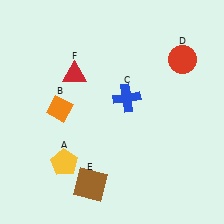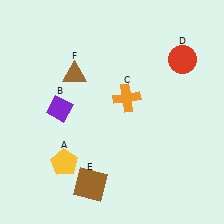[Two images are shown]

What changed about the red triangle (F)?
In Image 1, F is red. In Image 2, it changed to brown.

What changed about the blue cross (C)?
In Image 1, C is blue. In Image 2, it changed to orange.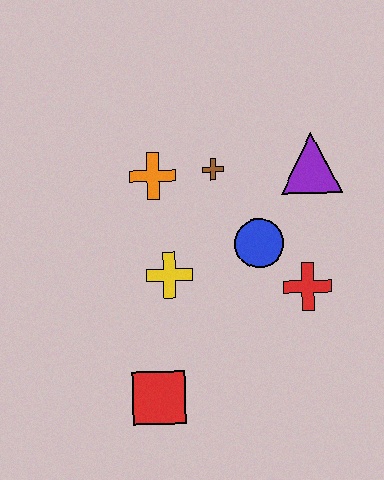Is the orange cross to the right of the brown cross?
No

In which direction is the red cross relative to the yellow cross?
The red cross is to the right of the yellow cross.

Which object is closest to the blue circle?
The red cross is closest to the blue circle.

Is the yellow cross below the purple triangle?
Yes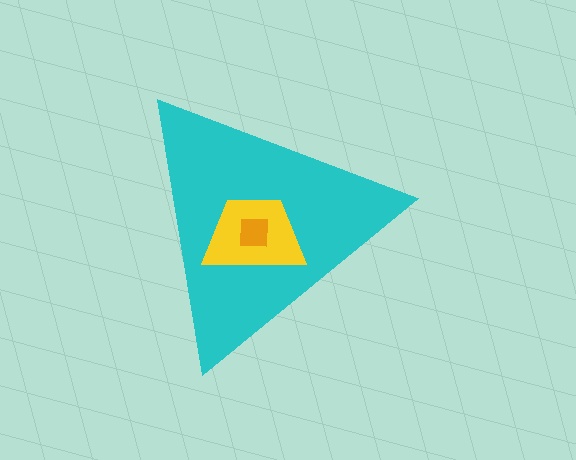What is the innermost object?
The orange square.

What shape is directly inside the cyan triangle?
The yellow trapezoid.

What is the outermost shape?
The cyan triangle.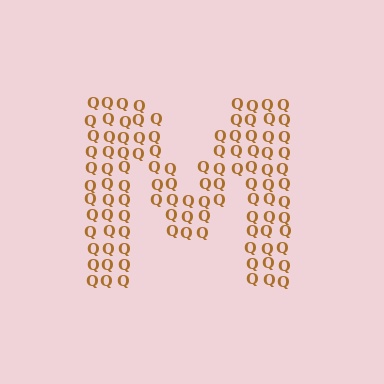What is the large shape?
The large shape is the letter M.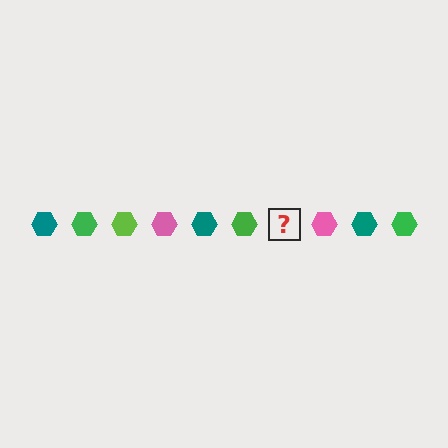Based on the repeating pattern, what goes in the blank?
The blank should be a lime hexagon.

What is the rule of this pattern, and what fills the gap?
The rule is that the pattern cycles through teal, green, lime, pink hexagons. The gap should be filled with a lime hexagon.